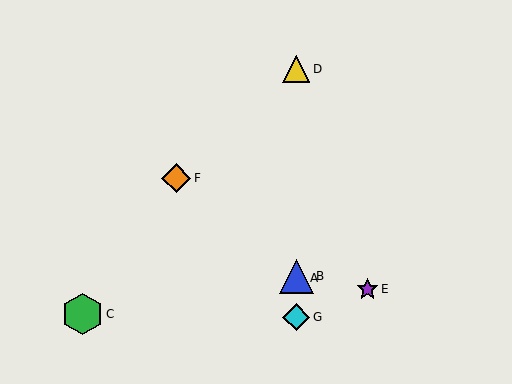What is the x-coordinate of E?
Object E is at x≈367.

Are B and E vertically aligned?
No, B is at x≈296 and E is at x≈367.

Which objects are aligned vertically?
Objects A, B, D, G are aligned vertically.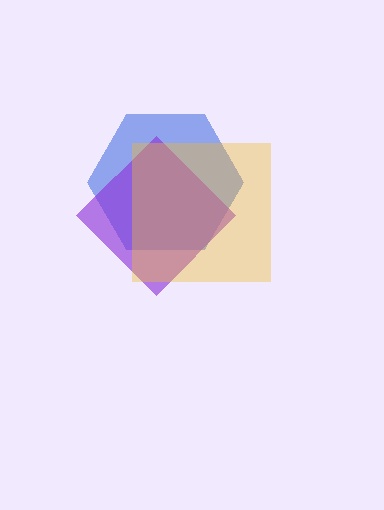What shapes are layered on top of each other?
The layered shapes are: a blue hexagon, a purple diamond, a yellow square.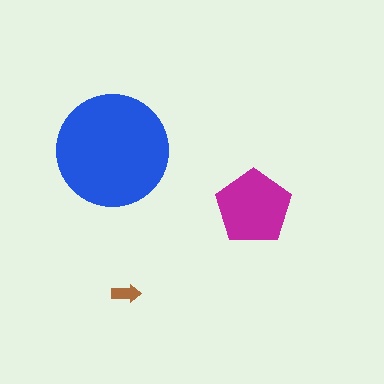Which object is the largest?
The blue circle.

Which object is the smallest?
The brown arrow.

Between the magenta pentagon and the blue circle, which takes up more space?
The blue circle.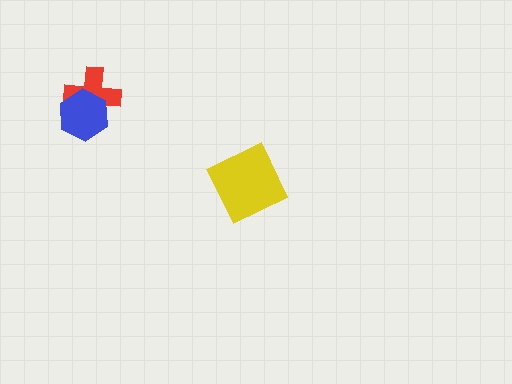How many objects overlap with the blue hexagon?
1 object overlaps with the blue hexagon.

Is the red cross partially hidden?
Yes, it is partially covered by another shape.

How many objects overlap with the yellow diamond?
0 objects overlap with the yellow diamond.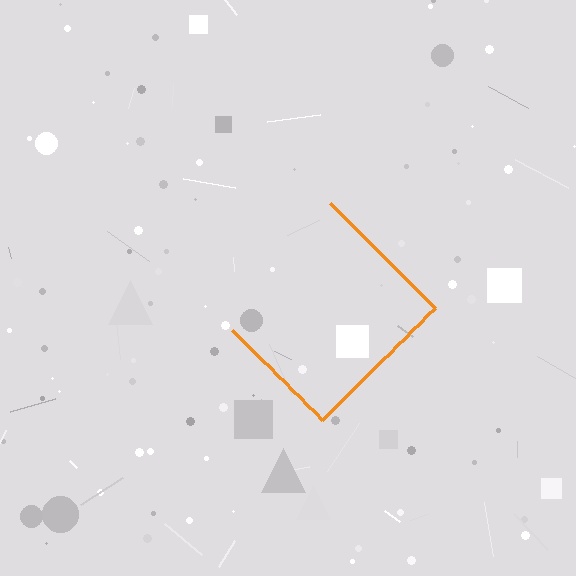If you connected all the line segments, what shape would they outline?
They would outline a diamond.